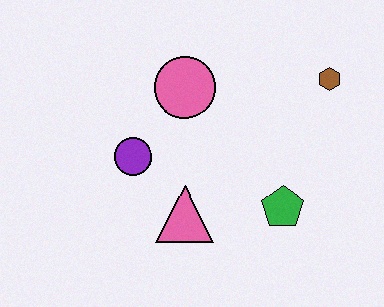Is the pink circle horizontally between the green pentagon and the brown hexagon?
No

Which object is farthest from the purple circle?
The brown hexagon is farthest from the purple circle.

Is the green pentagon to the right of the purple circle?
Yes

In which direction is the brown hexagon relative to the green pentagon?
The brown hexagon is above the green pentagon.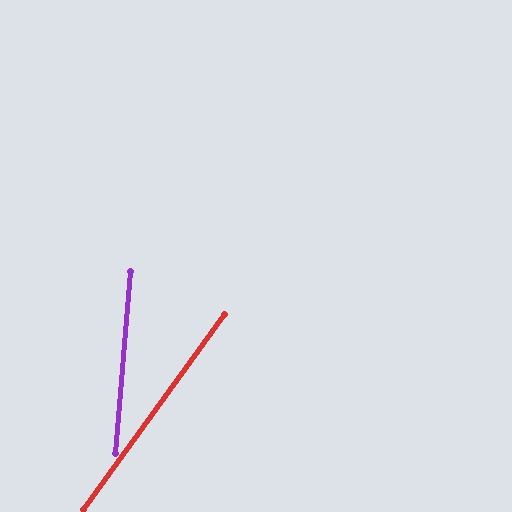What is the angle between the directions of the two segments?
Approximately 31 degrees.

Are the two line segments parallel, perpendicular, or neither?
Neither parallel nor perpendicular — they differ by about 31°.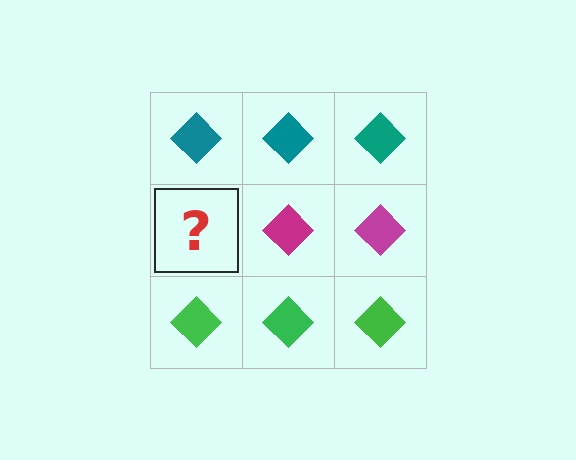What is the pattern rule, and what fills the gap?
The rule is that each row has a consistent color. The gap should be filled with a magenta diamond.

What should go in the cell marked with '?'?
The missing cell should contain a magenta diamond.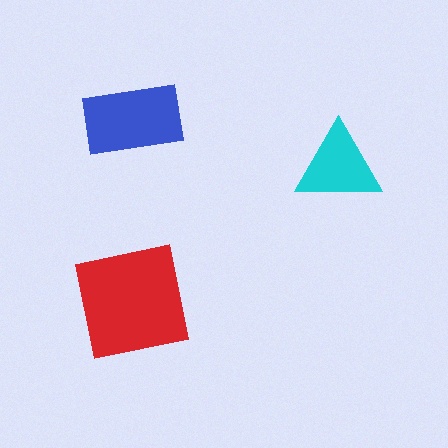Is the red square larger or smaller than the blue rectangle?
Larger.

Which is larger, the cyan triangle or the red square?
The red square.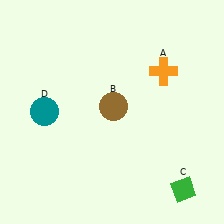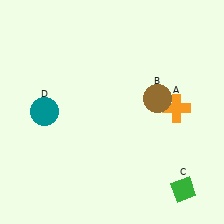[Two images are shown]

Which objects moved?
The objects that moved are: the orange cross (A), the brown circle (B).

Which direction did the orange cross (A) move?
The orange cross (A) moved down.